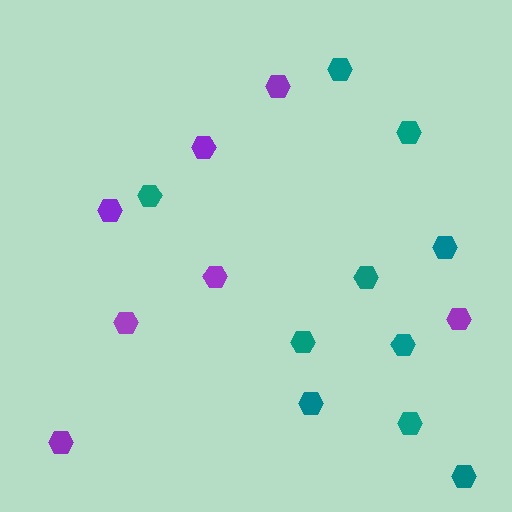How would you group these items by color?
There are 2 groups: one group of teal hexagons (10) and one group of purple hexagons (7).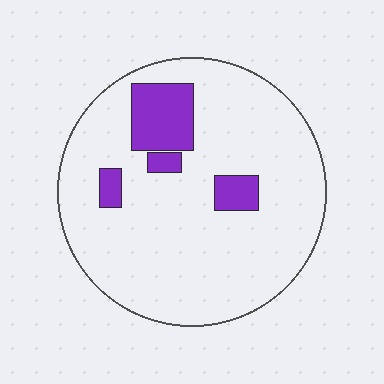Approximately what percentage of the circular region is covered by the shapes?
Approximately 15%.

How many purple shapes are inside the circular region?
4.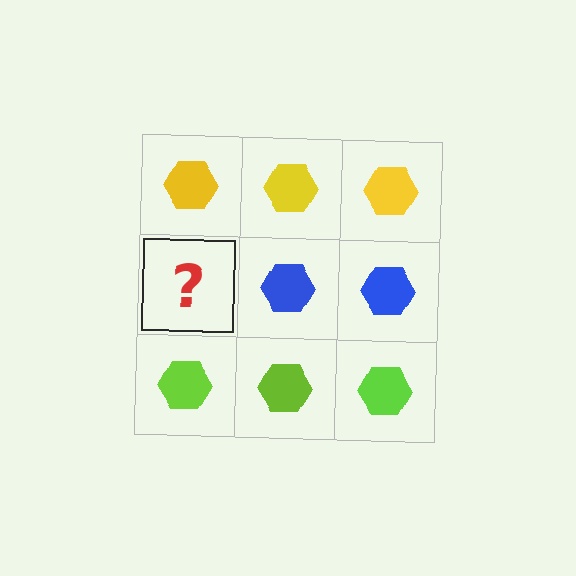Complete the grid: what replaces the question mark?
The question mark should be replaced with a blue hexagon.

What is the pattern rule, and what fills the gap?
The rule is that each row has a consistent color. The gap should be filled with a blue hexagon.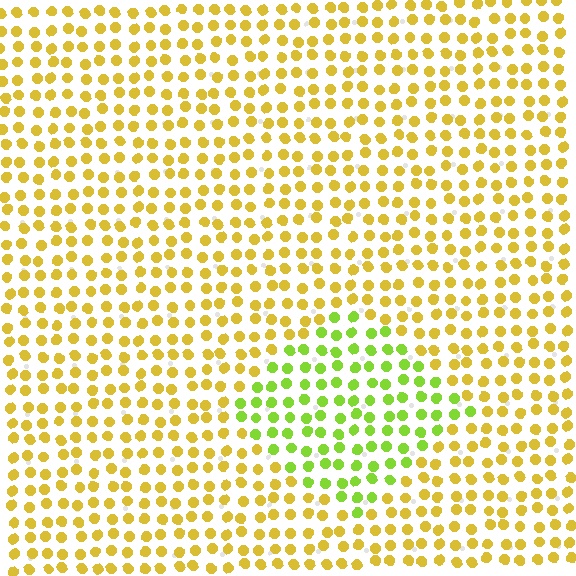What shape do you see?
I see a diamond.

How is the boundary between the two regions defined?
The boundary is defined purely by a slight shift in hue (about 42 degrees). Spacing, size, and orientation are identical on both sides.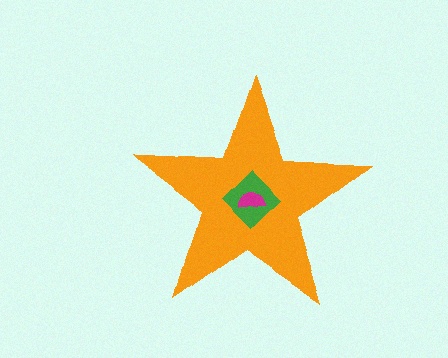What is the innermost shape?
The magenta semicircle.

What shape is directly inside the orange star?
The green diamond.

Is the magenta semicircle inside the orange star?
Yes.